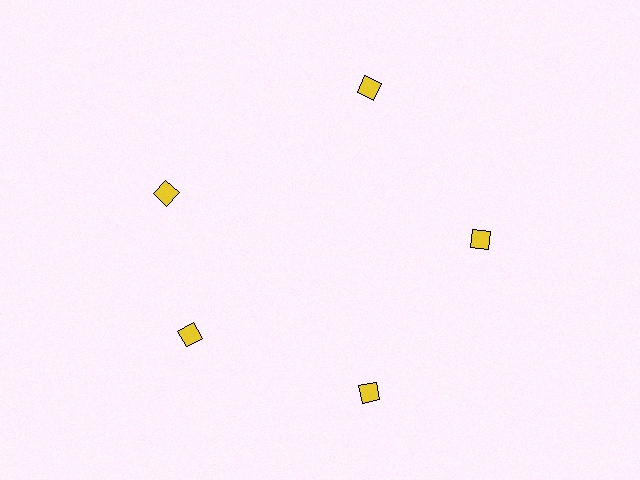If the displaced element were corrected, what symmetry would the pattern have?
It would have 5-fold rotational symmetry — the pattern would map onto itself every 72 degrees.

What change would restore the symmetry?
The symmetry would be restored by rotating it back into even spacing with its neighbors so that all 5 squares sit at equal angles and equal distance from the center.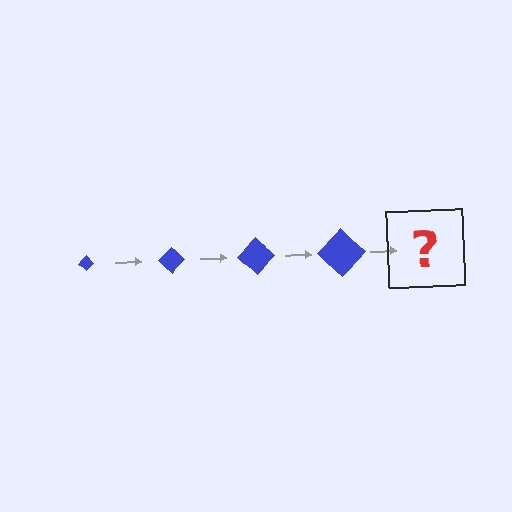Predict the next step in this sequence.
The next step is a blue diamond, larger than the previous one.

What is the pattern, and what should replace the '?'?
The pattern is that the diamond gets progressively larger each step. The '?' should be a blue diamond, larger than the previous one.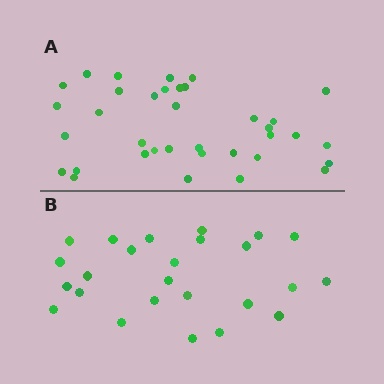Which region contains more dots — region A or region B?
Region A (the top region) has more dots.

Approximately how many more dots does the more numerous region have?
Region A has roughly 12 or so more dots than region B.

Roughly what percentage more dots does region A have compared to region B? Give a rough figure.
About 45% more.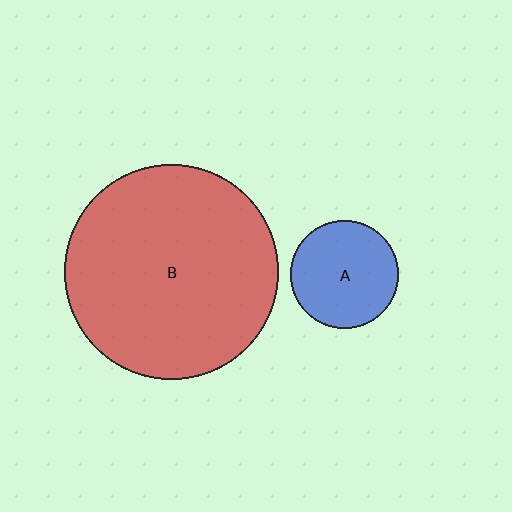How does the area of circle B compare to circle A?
Approximately 4.0 times.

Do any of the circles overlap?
No, none of the circles overlap.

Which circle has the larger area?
Circle B (red).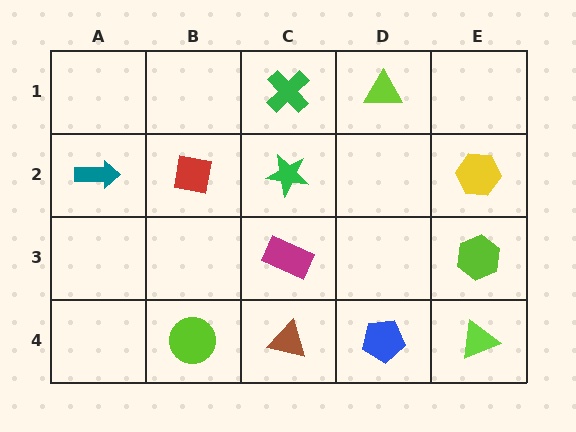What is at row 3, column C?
A magenta rectangle.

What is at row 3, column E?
A lime hexagon.